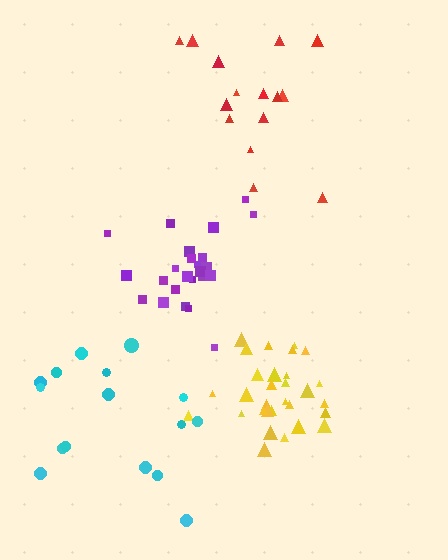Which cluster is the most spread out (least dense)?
Red.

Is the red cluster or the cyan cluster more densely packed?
Cyan.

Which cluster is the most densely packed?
Yellow.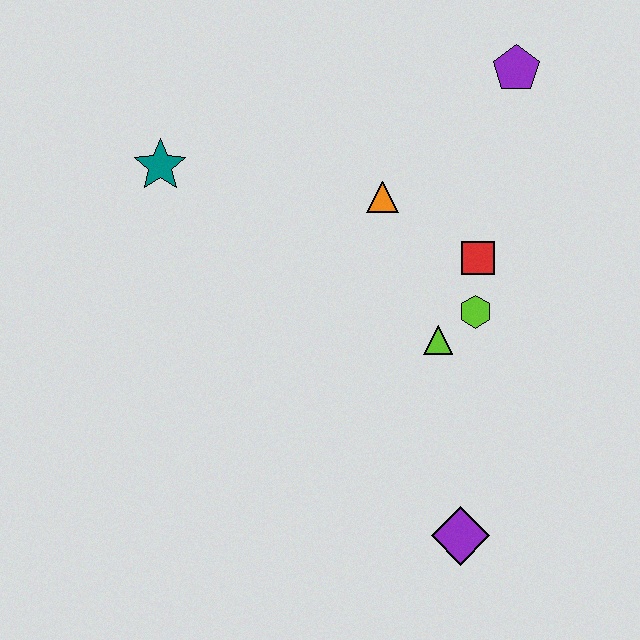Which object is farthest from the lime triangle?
The teal star is farthest from the lime triangle.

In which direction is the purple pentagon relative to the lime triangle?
The purple pentagon is above the lime triangle.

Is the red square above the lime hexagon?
Yes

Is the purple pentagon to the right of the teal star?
Yes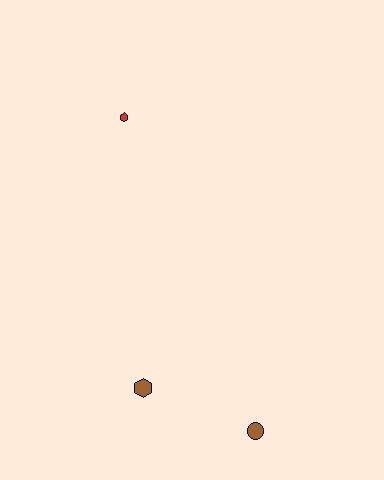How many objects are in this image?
There are 3 objects.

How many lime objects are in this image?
There are no lime objects.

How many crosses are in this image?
There are no crosses.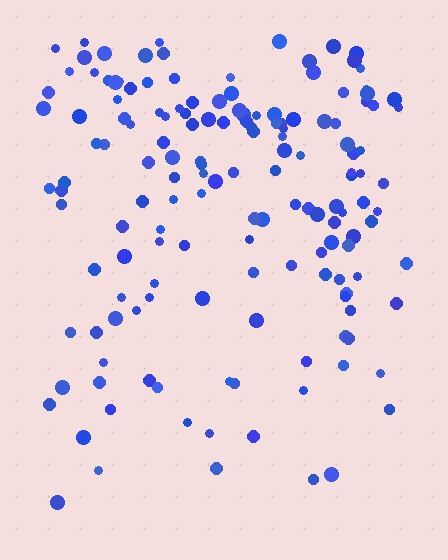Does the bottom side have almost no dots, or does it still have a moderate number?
Still a moderate number, just noticeably fewer than the top.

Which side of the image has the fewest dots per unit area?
The bottom.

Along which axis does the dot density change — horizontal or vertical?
Vertical.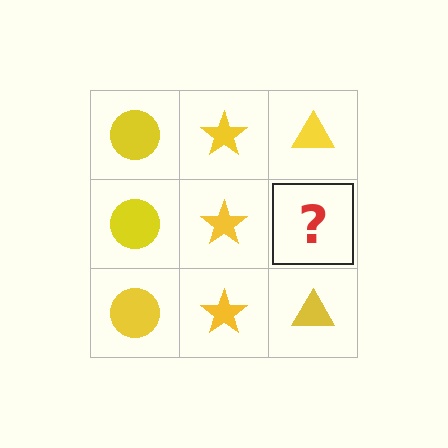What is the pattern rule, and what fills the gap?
The rule is that each column has a consistent shape. The gap should be filled with a yellow triangle.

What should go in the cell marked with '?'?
The missing cell should contain a yellow triangle.